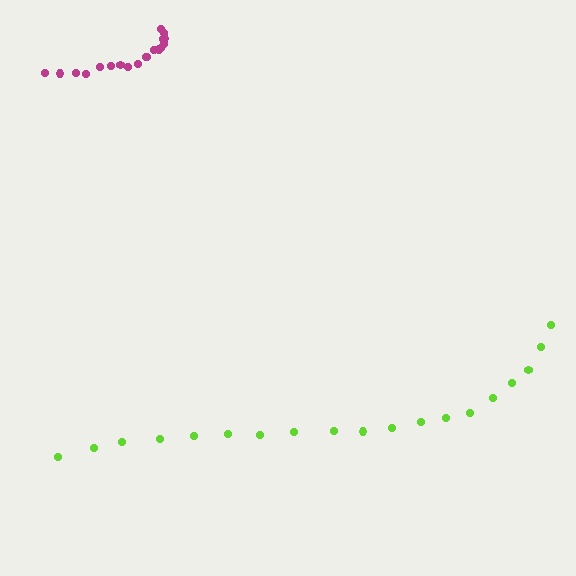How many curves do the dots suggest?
There are 2 distinct paths.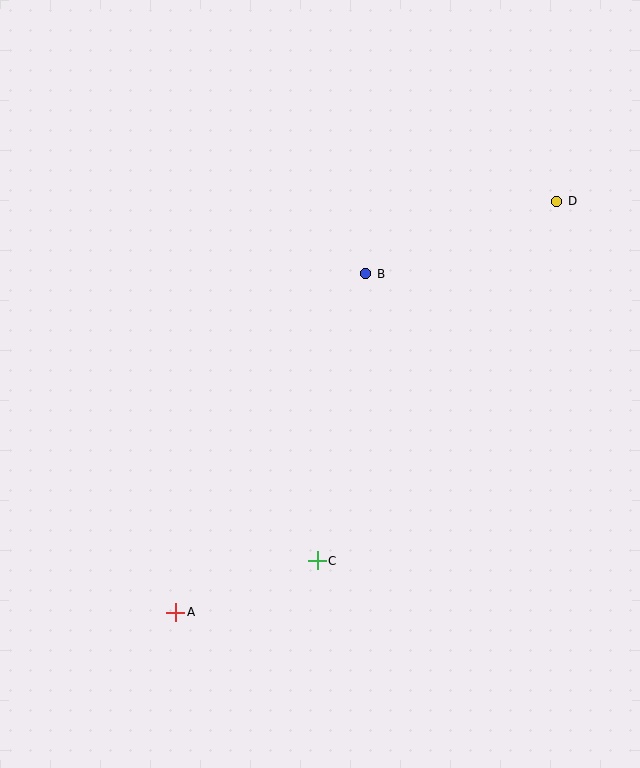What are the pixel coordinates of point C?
Point C is at (317, 561).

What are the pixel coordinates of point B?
Point B is at (366, 274).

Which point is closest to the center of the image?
Point B at (366, 274) is closest to the center.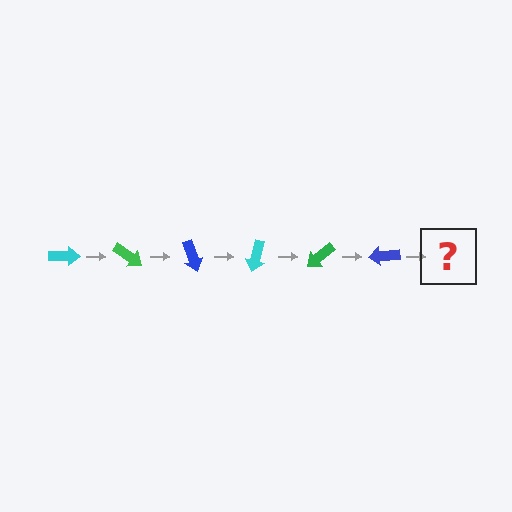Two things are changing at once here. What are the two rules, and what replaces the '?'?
The two rules are that it rotates 35 degrees each step and the color cycles through cyan, green, and blue. The '?' should be a cyan arrow, rotated 210 degrees from the start.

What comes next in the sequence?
The next element should be a cyan arrow, rotated 210 degrees from the start.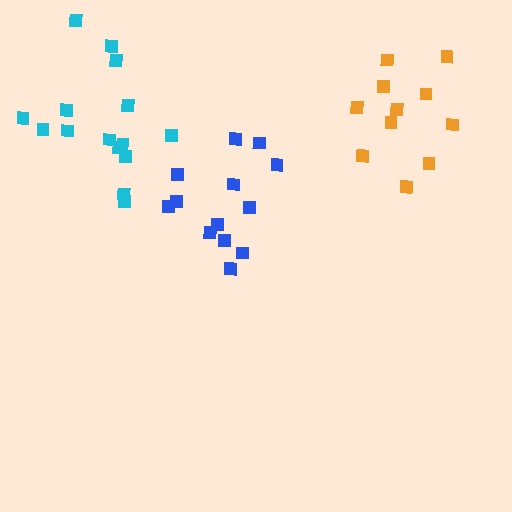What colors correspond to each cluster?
The clusters are colored: blue, cyan, orange.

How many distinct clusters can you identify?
There are 3 distinct clusters.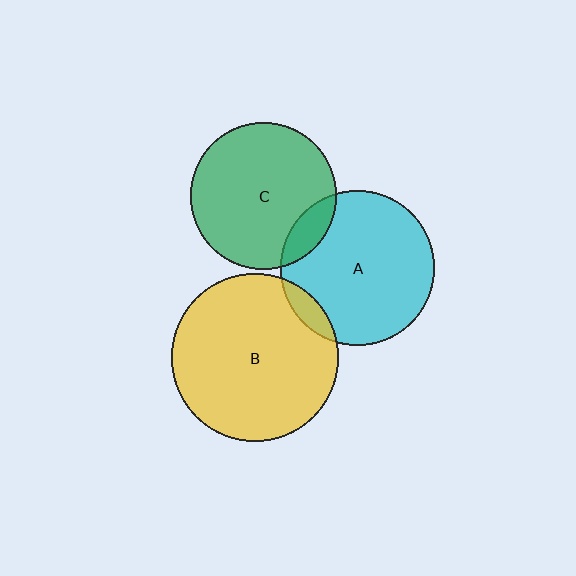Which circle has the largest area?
Circle B (yellow).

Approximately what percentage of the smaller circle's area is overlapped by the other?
Approximately 10%.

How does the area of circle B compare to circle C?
Approximately 1.3 times.